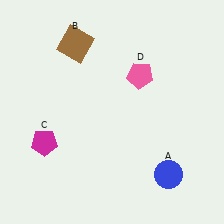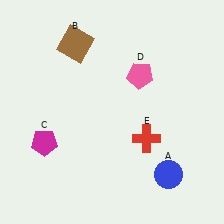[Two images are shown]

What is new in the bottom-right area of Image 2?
A red cross (E) was added in the bottom-right area of Image 2.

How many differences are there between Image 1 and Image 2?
There is 1 difference between the two images.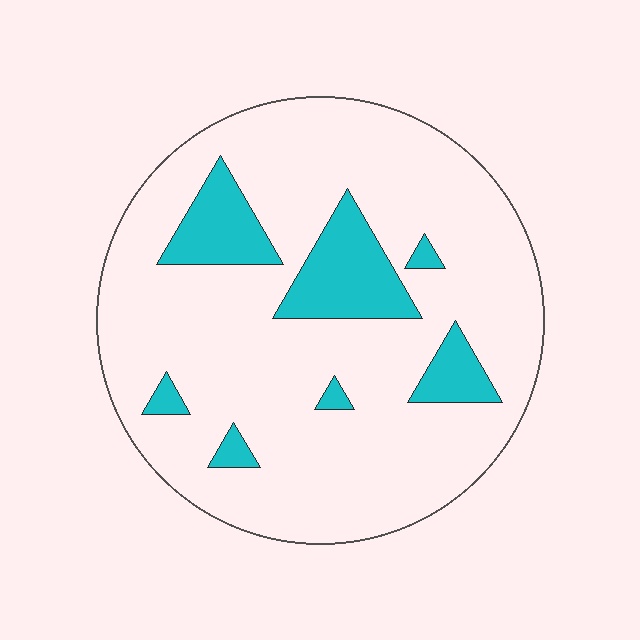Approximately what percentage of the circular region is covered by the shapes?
Approximately 15%.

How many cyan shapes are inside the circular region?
7.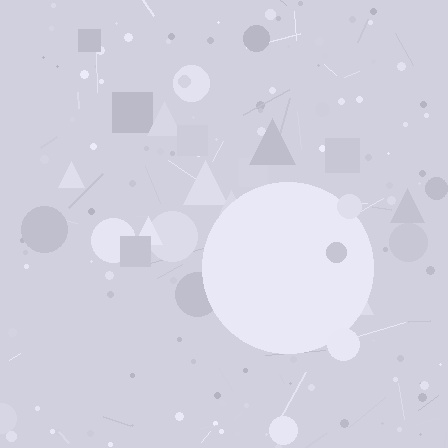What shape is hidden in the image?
A circle is hidden in the image.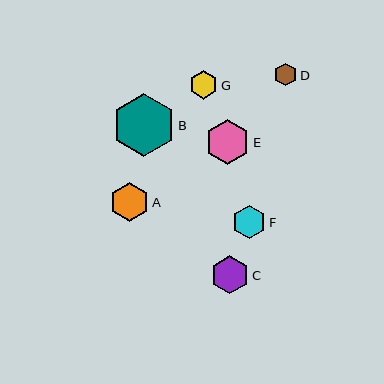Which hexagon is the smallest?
Hexagon D is the smallest with a size of approximately 22 pixels.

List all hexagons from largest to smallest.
From largest to smallest: B, E, A, C, F, G, D.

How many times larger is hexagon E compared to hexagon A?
Hexagon E is approximately 1.1 times the size of hexagon A.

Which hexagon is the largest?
Hexagon B is the largest with a size of approximately 63 pixels.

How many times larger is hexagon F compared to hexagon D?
Hexagon F is approximately 1.5 times the size of hexagon D.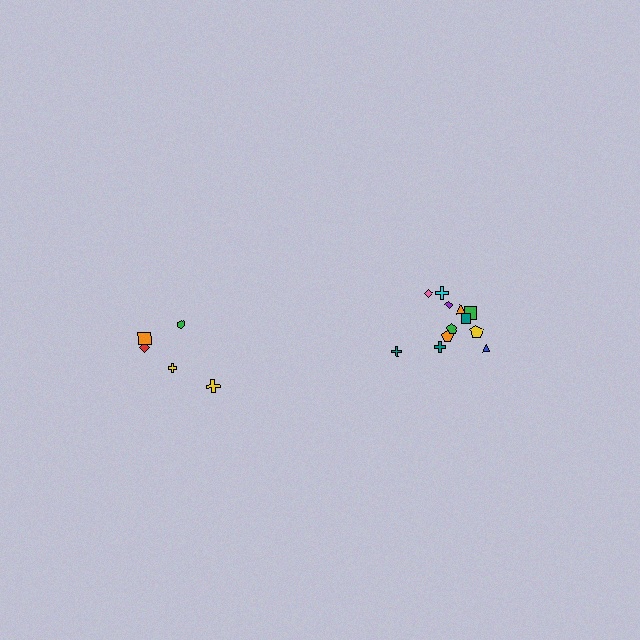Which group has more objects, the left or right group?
The right group.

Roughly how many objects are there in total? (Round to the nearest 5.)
Roughly 15 objects in total.